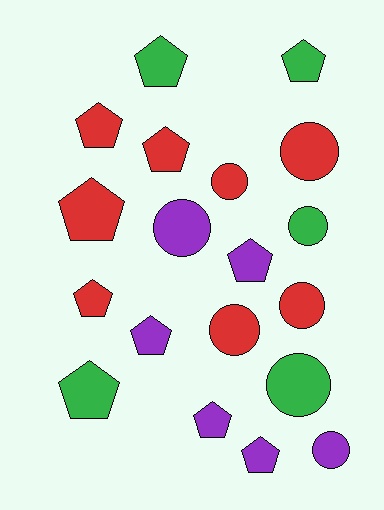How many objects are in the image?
There are 19 objects.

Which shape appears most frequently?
Pentagon, with 11 objects.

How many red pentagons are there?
There are 4 red pentagons.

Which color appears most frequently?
Red, with 8 objects.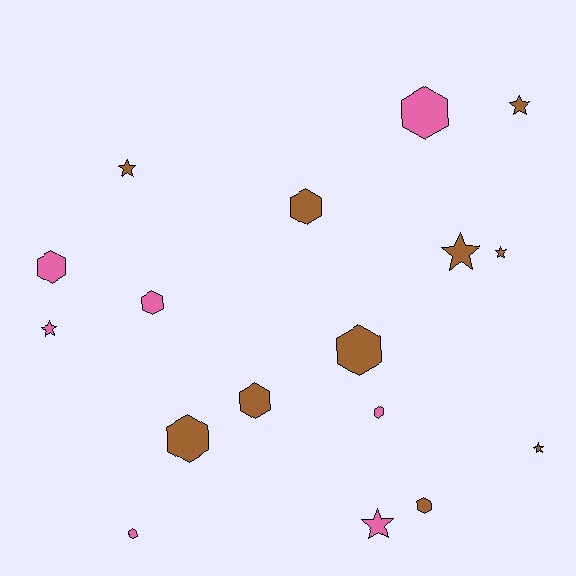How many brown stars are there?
There are 5 brown stars.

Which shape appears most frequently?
Hexagon, with 10 objects.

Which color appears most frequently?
Brown, with 10 objects.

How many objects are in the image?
There are 17 objects.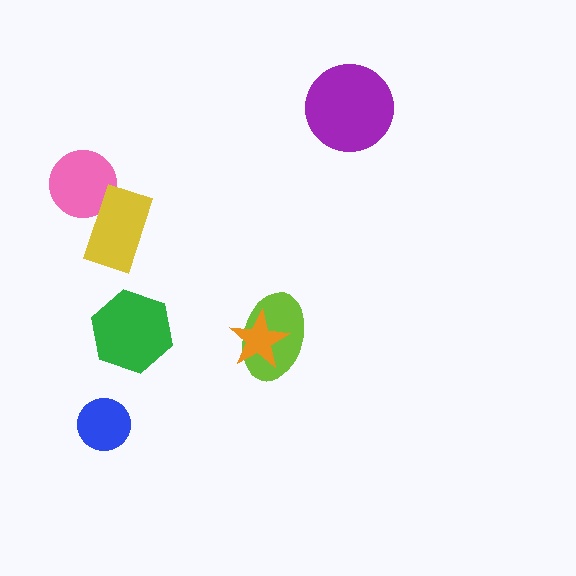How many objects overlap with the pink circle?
1 object overlaps with the pink circle.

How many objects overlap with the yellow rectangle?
1 object overlaps with the yellow rectangle.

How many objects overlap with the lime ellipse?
1 object overlaps with the lime ellipse.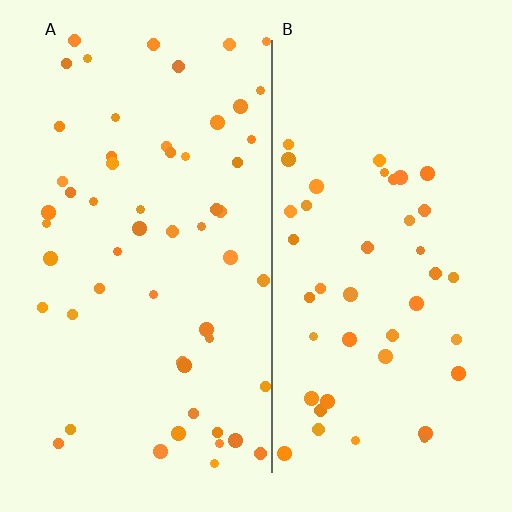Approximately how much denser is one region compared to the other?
Approximately 1.3× — region A over region B.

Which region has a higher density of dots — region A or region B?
A (the left).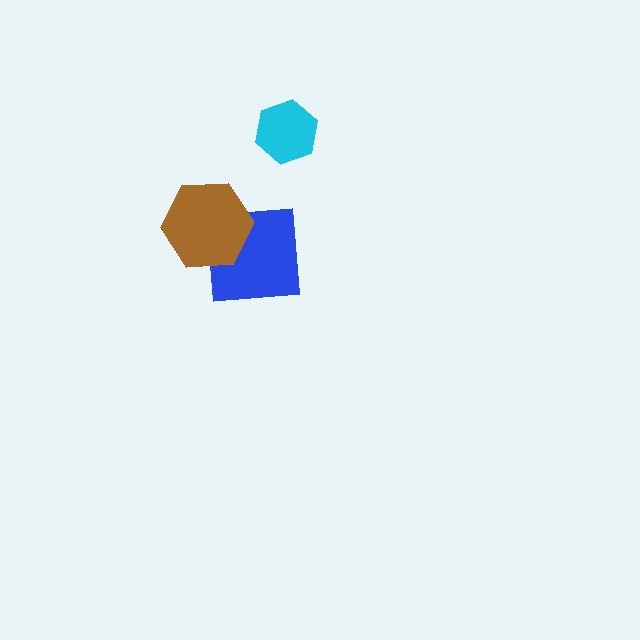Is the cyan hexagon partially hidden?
No, no other shape covers it.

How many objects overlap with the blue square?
1 object overlaps with the blue square.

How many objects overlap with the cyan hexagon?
0 objects overlap with the cyan hexagon.